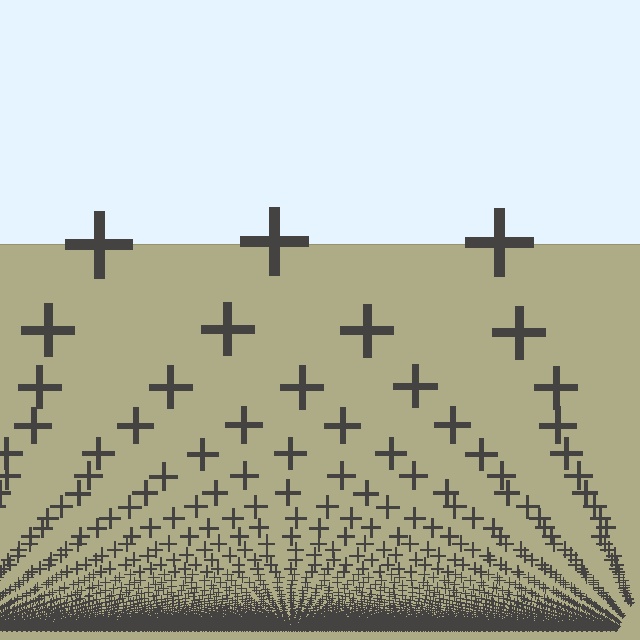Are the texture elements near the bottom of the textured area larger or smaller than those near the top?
Smaller. The gradient is inverted — elements near the bottom are smaller and denser.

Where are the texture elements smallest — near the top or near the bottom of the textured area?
Near the bottom.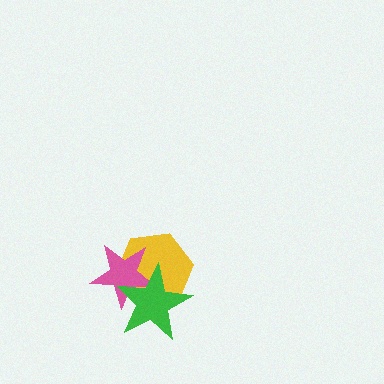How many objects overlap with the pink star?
2 objects overlap with the pink star.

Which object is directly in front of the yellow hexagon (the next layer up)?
The pink star is directly in front of the yellow hexagon.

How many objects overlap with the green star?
2 objects overlap with the green star.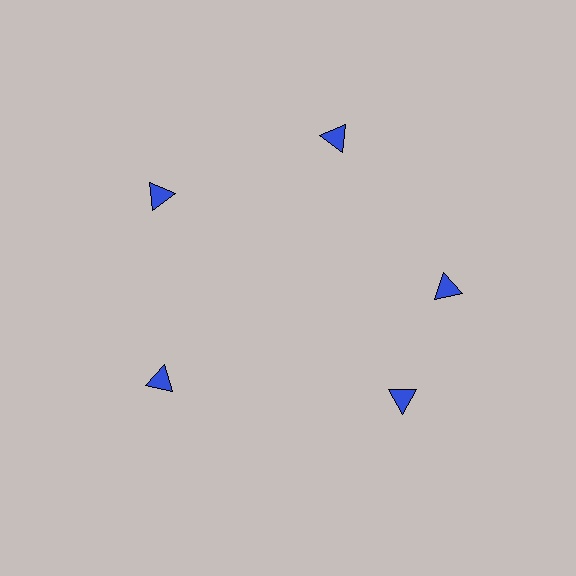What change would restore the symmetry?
The symmetry would be restored by rotating it back into even spacing with its neighbors so that all 5 triangles sit at equal angles and equal distance from the center.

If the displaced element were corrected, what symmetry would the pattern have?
It would have 5-fold rotational symmetry — the pattern would map onto itself every 72 degrees.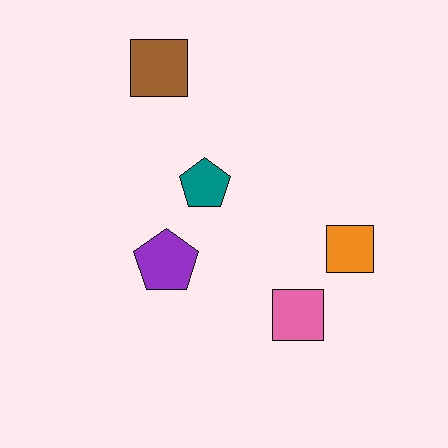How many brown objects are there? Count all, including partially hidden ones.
There is 1 brown object.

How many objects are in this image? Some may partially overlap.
There are 5 objects.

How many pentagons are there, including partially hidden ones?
There are 2 pentagons.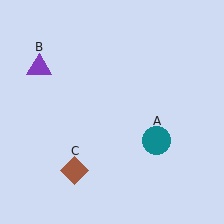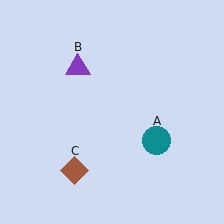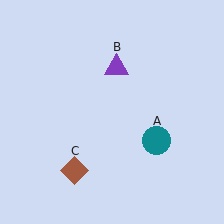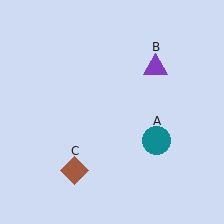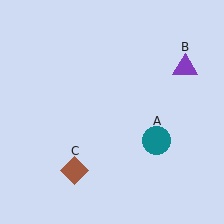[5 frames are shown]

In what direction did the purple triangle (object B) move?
The purple triangle (object B) moved right.